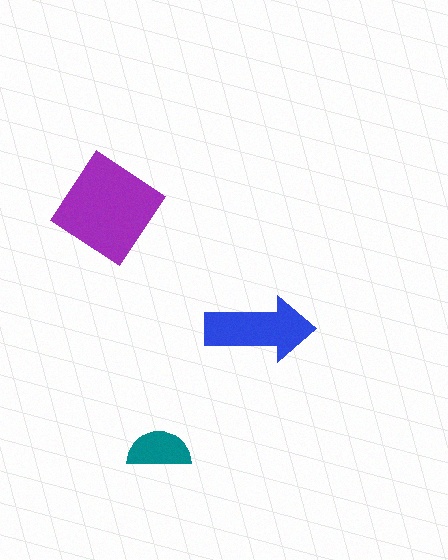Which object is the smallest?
The teal semicircle.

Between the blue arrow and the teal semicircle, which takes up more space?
The blue arrow.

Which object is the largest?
The purple diamond.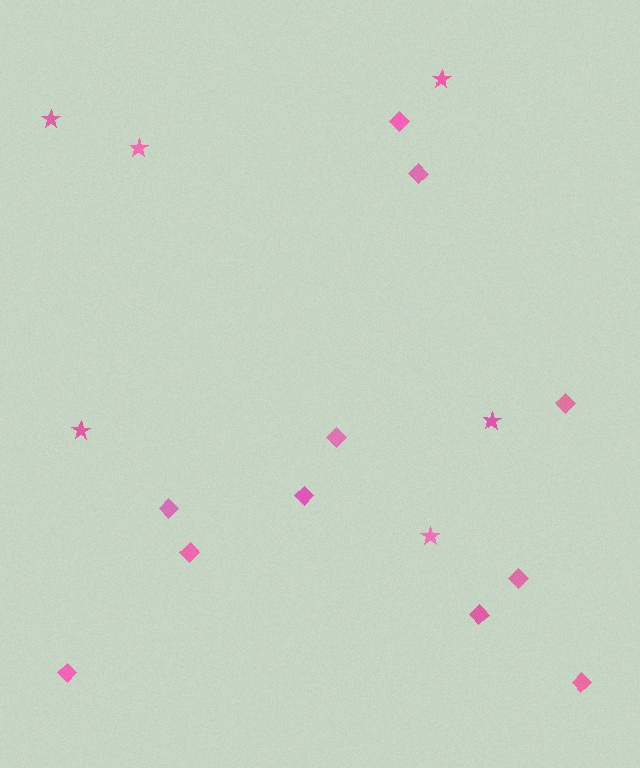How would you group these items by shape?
There are 2 groups: one group of diamonds (11) and one group of stars (6).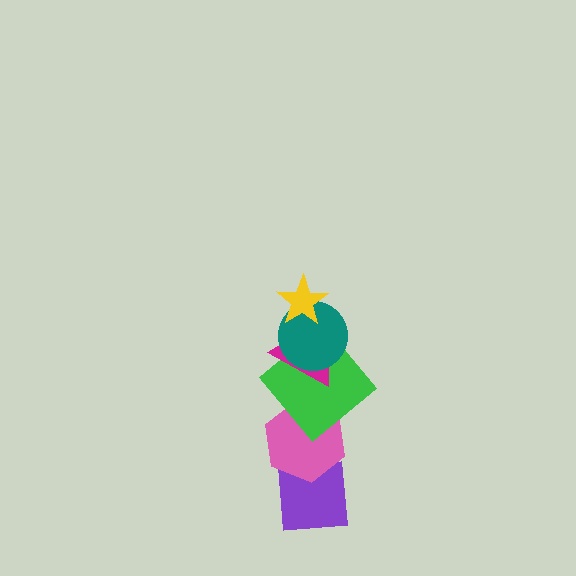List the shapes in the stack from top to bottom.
From top to bottom: the yellow star, the teal circle, the magenta triangle, the green diamond, the pink hexagon, the purple square.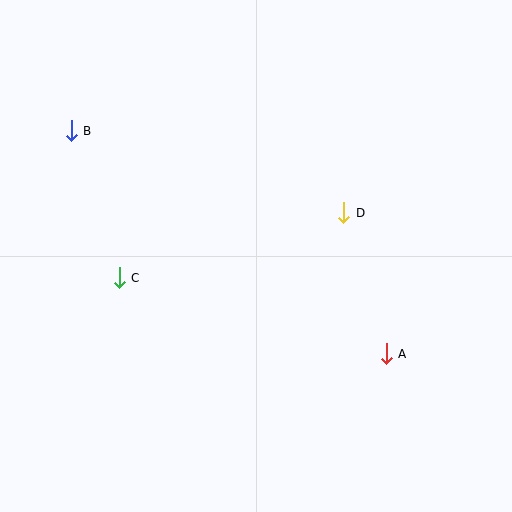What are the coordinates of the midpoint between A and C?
The midpoint between A and C is at (253, 316).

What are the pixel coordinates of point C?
Point C is at (119, 278).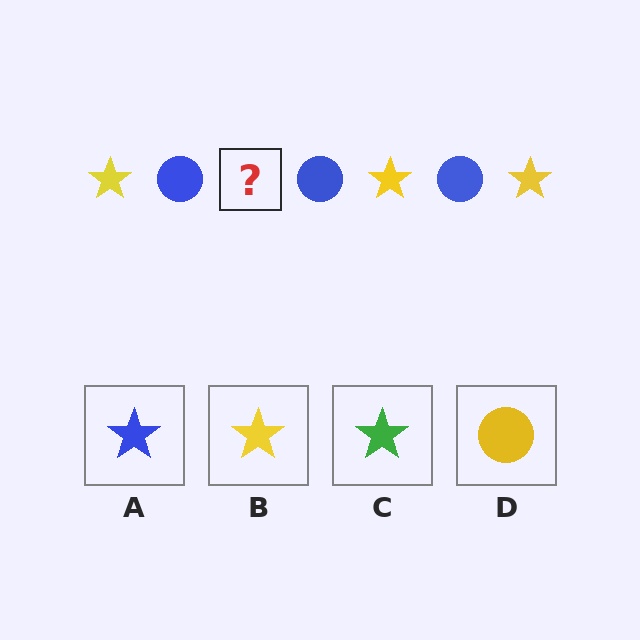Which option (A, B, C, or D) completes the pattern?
B.